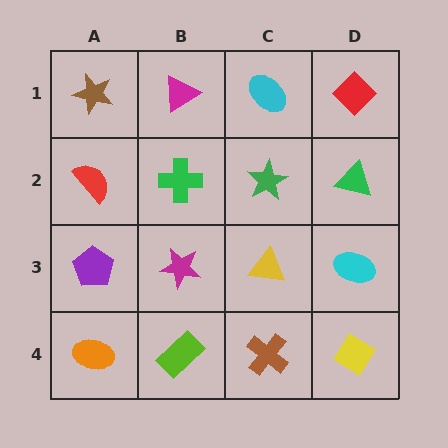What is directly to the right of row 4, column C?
A yellow diamond.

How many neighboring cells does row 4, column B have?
3.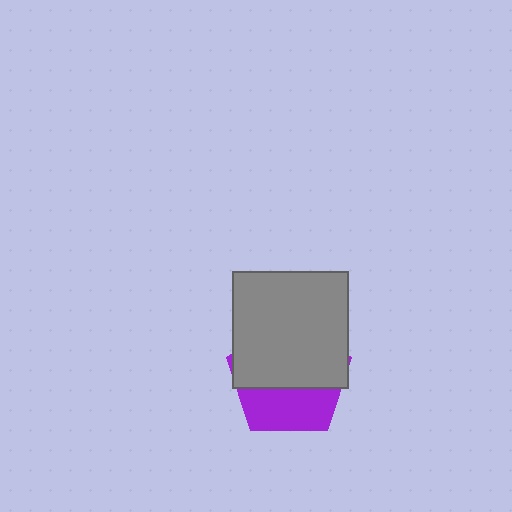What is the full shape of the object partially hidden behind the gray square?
The partially hidden object is a purple pentagon.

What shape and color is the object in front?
The object in front is a gray square.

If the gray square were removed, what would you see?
You would see the complete purple pentagon.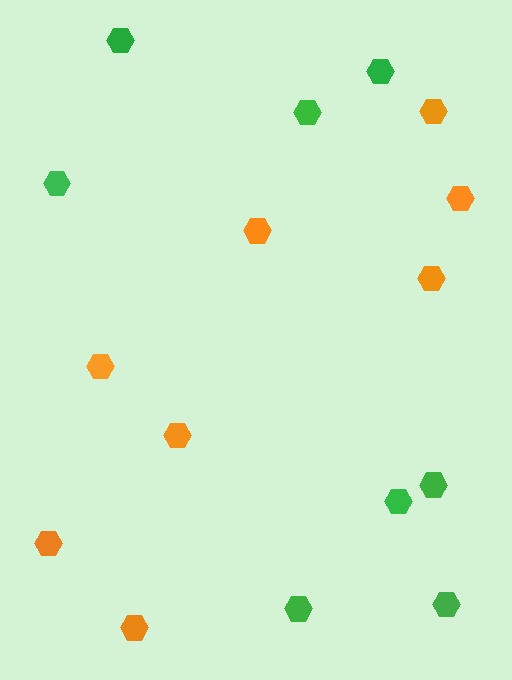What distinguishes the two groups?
There are 2 groups: one group of green hexagons (8) and one group of orange hexagons (8).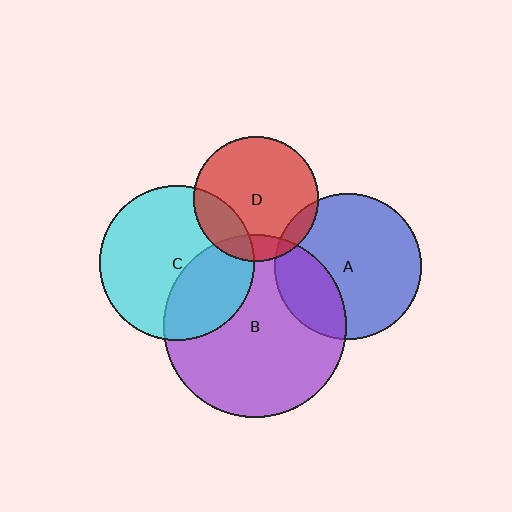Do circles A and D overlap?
Yes.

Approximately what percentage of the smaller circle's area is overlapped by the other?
Approximately 10%.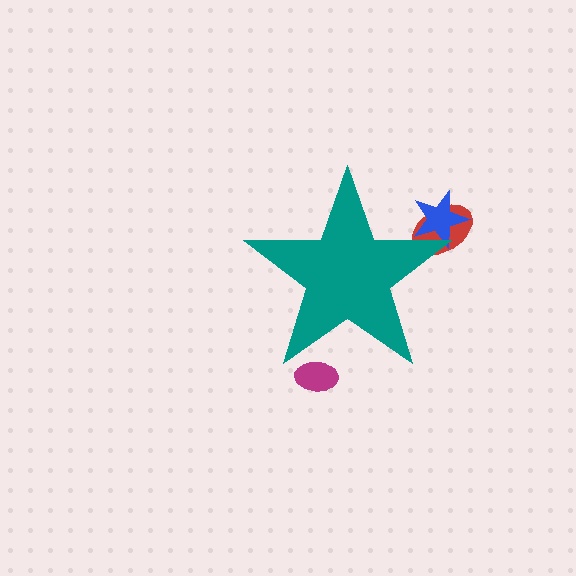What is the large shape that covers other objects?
A teal star.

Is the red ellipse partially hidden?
Yes, the red ellipse is partially hidden behind the teal star.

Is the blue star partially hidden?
Yes, the blue star is partially hidden behind the teal star.